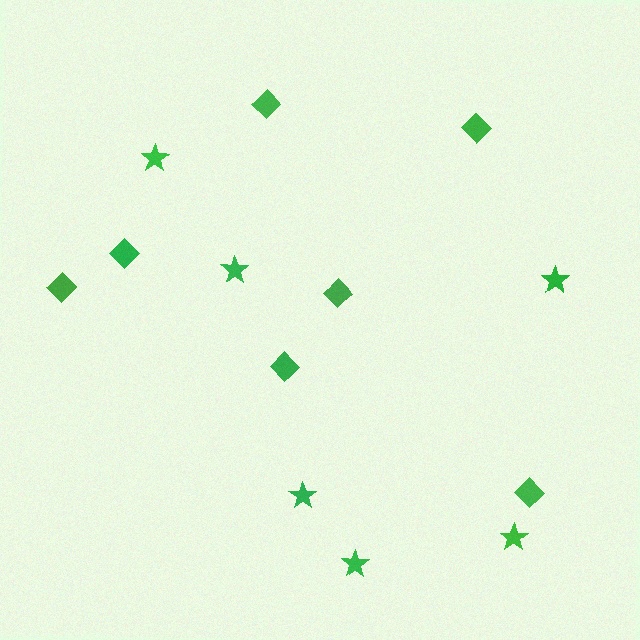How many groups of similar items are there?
There are 2 groups: one group of stars (6) and one group of diamonds (7).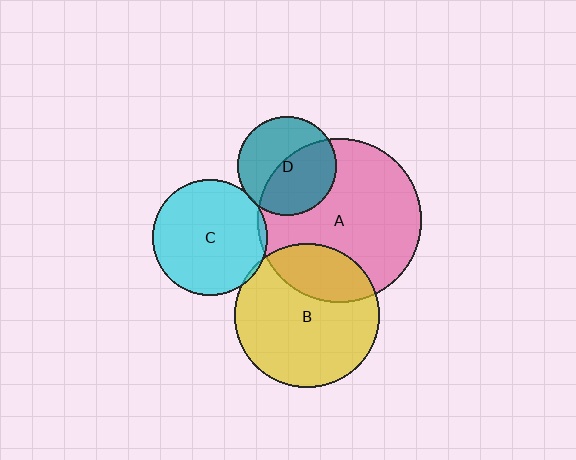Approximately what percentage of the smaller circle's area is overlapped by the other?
Approximately 25%.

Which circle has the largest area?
Circle A (pink).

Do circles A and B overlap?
Yes.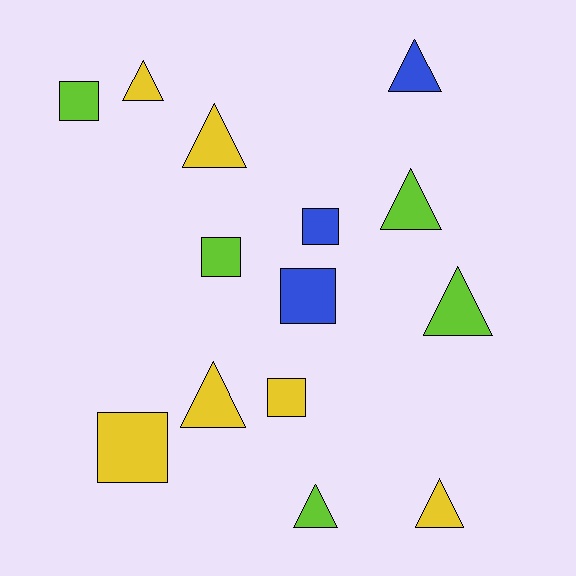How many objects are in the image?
There are 14 objects.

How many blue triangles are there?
There is 1 blue triangle.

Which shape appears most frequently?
Triangle, with 8 objects.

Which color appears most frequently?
Yellow, with 6 objects.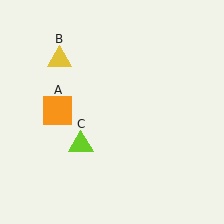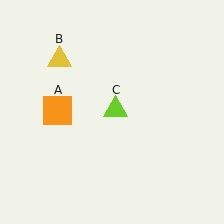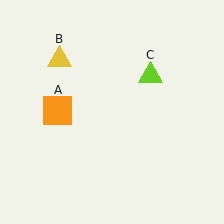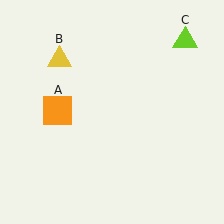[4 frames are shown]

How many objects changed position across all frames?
1 object changed position: lime triangle (object C).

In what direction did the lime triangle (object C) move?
The lime triangle (object C) moved up and to the right.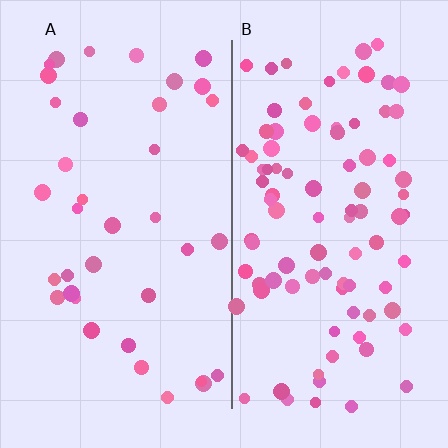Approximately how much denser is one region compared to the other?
Approximately 2.5× — region B over region A.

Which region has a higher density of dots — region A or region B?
B (the right).